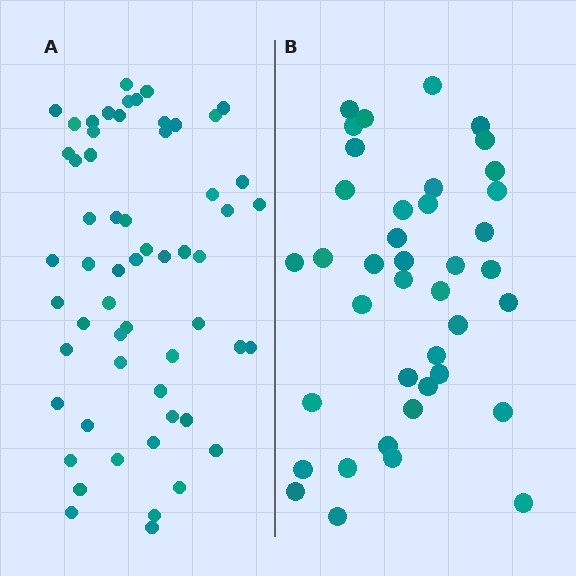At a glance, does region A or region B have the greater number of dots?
Region A (the left region) has more dots.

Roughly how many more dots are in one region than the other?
Region A has approximately 20 more dots than region B.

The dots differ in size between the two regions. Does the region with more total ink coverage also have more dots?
No. Region B has more total ink coverage because its dots are larger, but region A actually contains more individual dots. Total area can be misleading — the number of items is what matters here.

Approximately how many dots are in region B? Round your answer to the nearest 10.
About 40 dots.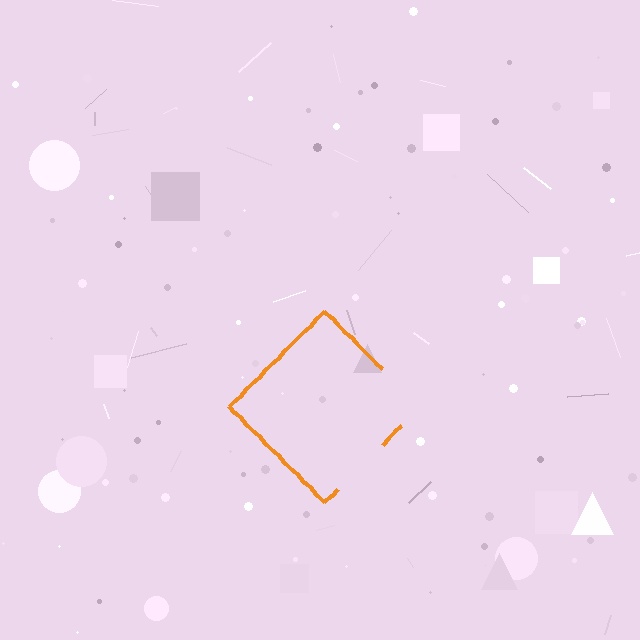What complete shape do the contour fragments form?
The contour fragments form a diamond.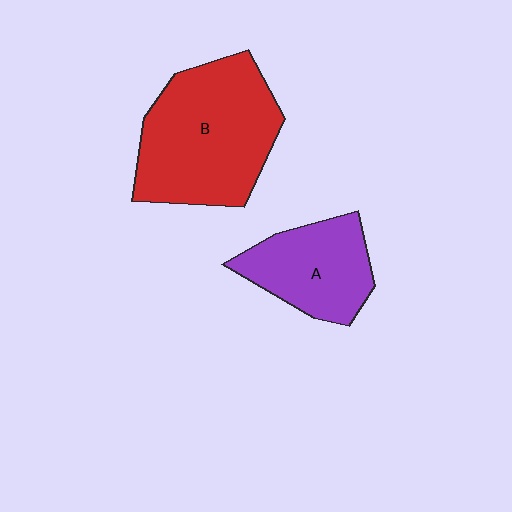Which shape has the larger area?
Shape B (red).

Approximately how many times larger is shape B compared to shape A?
Approximately 1.7 times.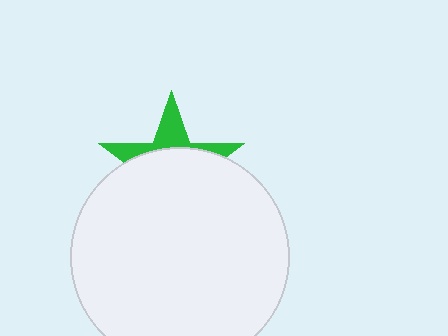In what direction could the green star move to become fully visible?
The green star could move up. That would shift it out from behind the white circle entirely.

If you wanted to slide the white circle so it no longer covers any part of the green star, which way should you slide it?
Slide it down — that is the most direct way to separate the two shapes.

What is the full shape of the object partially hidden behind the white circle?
The partially hidden object is a green star.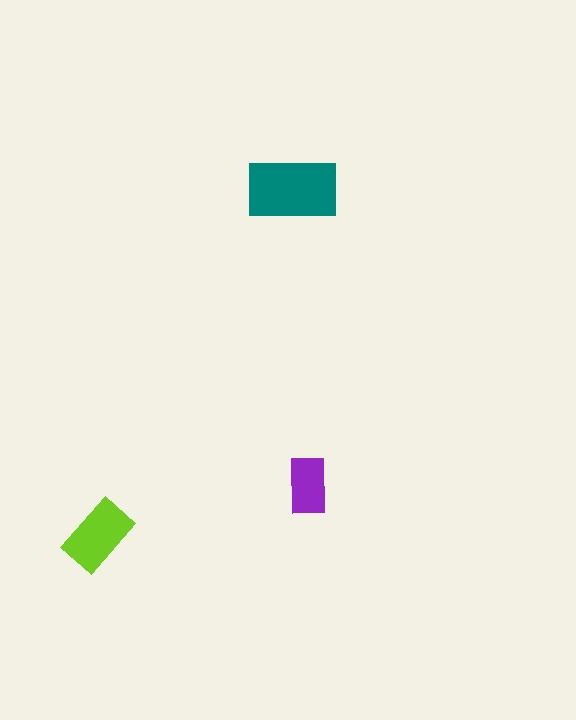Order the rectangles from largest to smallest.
the teal one, the lime one, the purple one.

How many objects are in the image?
There are 3 objects in the image.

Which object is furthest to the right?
The purple rectangle is rightmost.